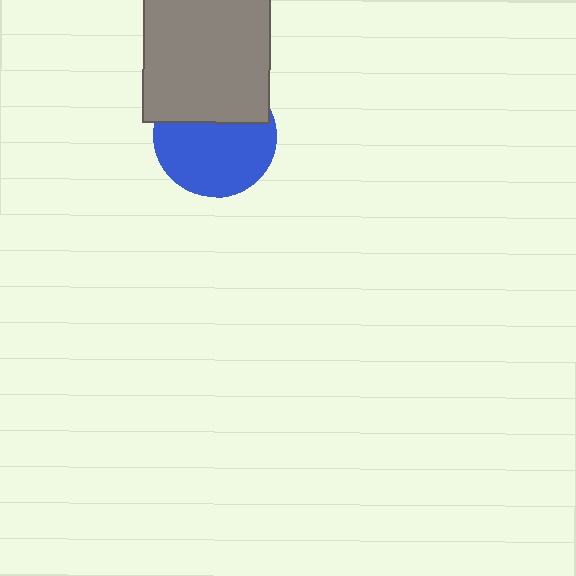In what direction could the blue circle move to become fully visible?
The blue circle could move down. That would shift it out from behind the gray square entirely.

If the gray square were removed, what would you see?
You would see the complete blue circle.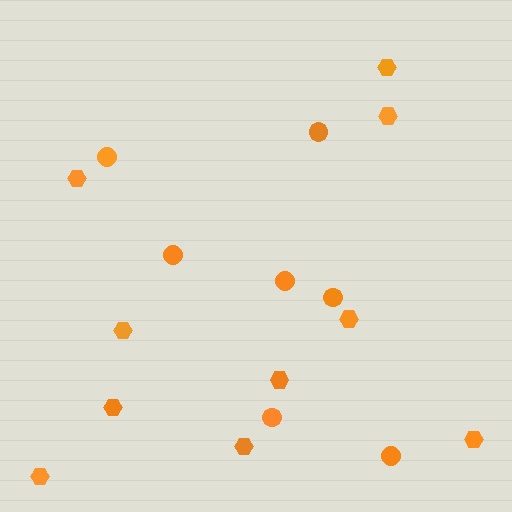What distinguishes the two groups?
There are 2 groups: one group of hexagons (10) and one group of circles (7).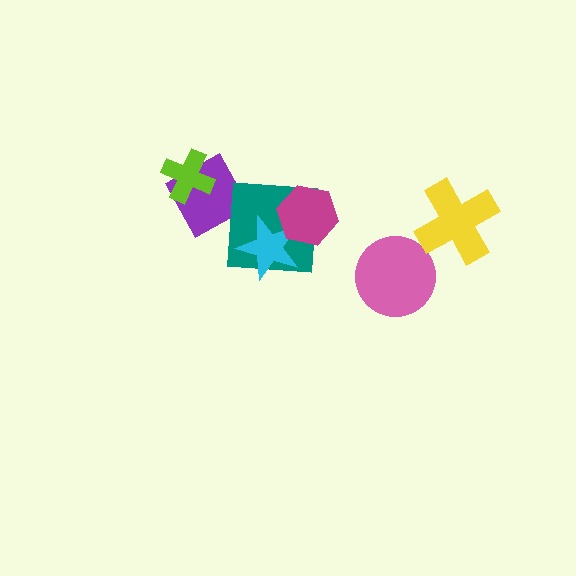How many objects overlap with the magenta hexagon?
2 objects overlap with the magenta hexagon.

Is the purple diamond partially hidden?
Yes, it is partially covered by another shape.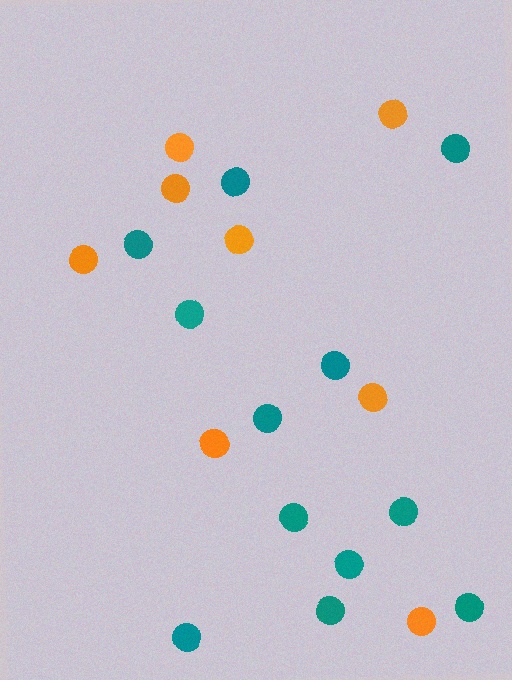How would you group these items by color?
There are 2 groups: one group of teal circles (12) and one group of orange circles (8).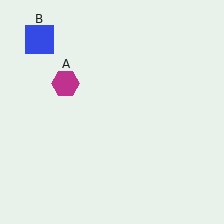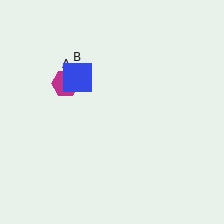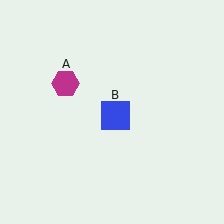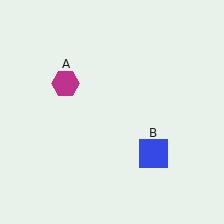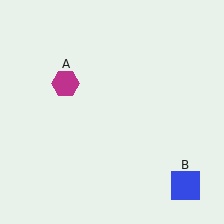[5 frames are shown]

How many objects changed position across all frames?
1 object changed position: blue square (object B).